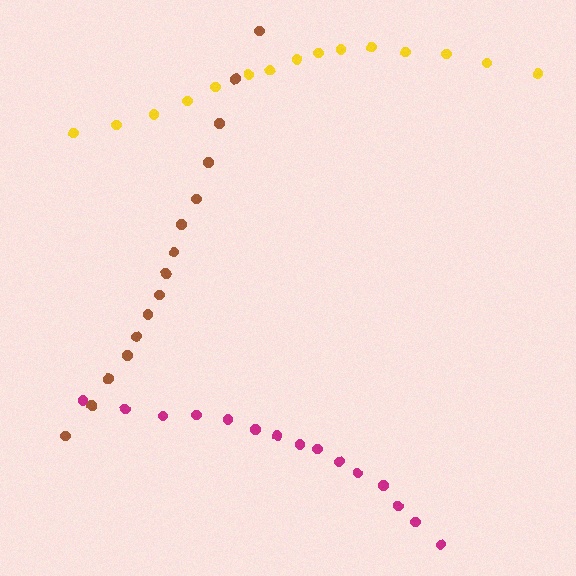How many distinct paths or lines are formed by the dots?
There are 3 distinct paths.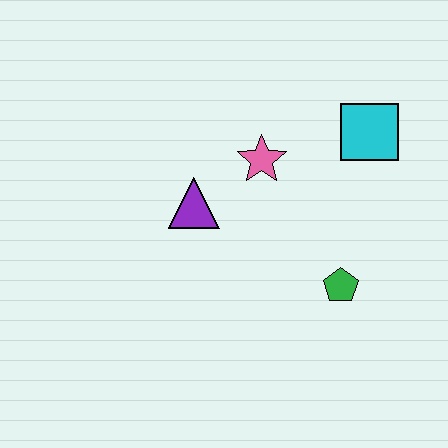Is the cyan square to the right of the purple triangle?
Yes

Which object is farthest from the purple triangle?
The cyan square is farthest from the purple triangle.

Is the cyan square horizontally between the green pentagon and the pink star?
No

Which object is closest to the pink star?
The purple triangle is closest to the pink star.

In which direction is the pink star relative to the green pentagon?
The pink star is above the green pentagon.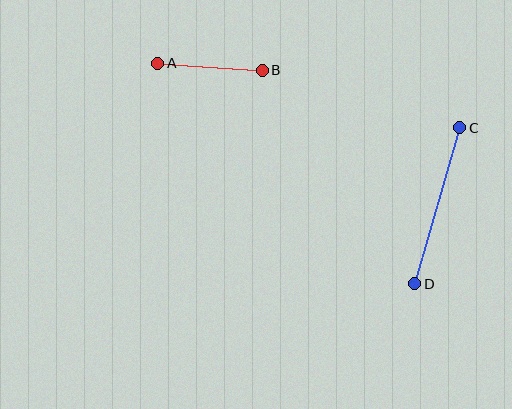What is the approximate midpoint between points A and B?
The midpoint is at approximately (210, 67) pixels.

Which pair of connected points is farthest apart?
Points C and D are farthest apart.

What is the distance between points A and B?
The distance is approximately 105 pixels.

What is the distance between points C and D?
The distance is approximately 162 pixels.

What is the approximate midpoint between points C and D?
The midpoint is at approximately (437, 206) pixels.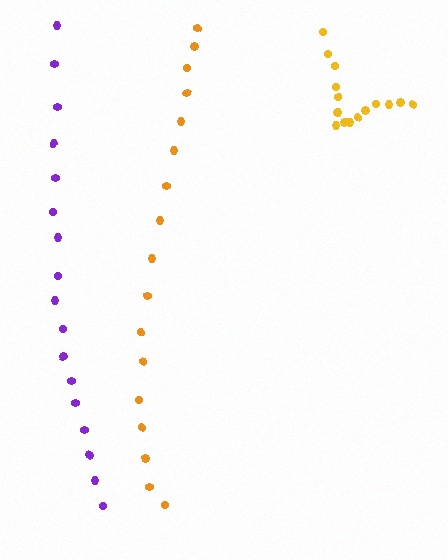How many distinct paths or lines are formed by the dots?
There are 3 distinct paths.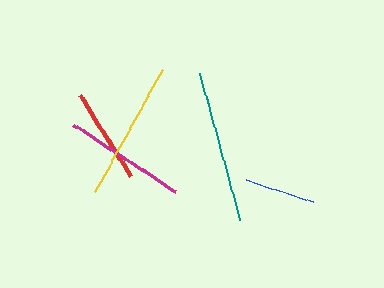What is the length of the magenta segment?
The magenta segment is approximately 122 pixels long.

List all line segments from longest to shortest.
From longest to shortest: teal, yellow, magenta, red, blue.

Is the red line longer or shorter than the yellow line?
The yellow line is longer than the red line.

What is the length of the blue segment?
The blue segment is approximately 70 pixels long.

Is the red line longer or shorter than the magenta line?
The magenta line is longer than the red line.